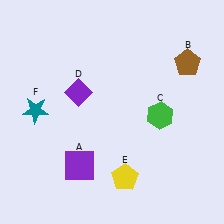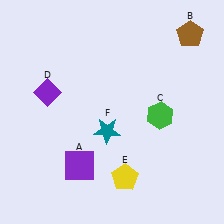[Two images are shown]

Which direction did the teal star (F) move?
The teal star (F) moved right.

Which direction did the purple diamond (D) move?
The purple diamond (D) moved left.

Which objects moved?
The objects that moved are: the brown pentagon (B), the purple diamond (D), the teal star (F).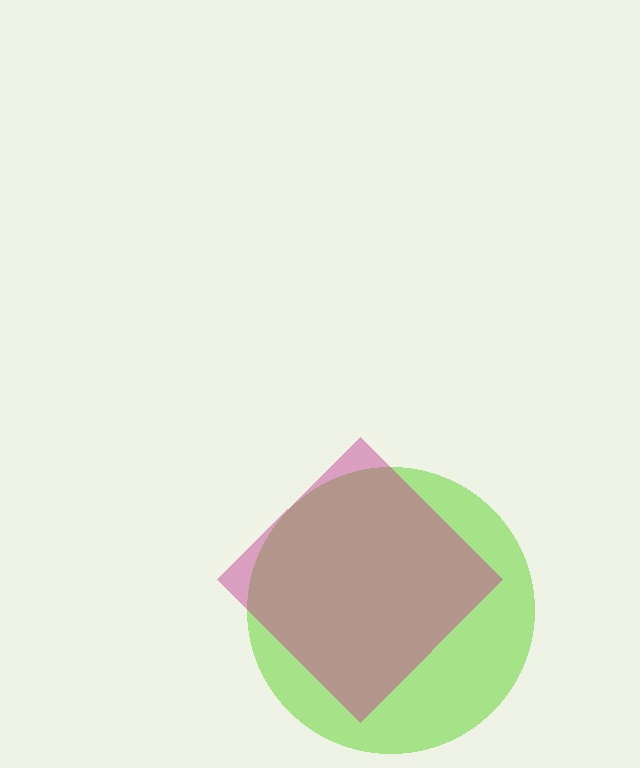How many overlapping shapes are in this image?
There are 2 overlapping shapes in the image.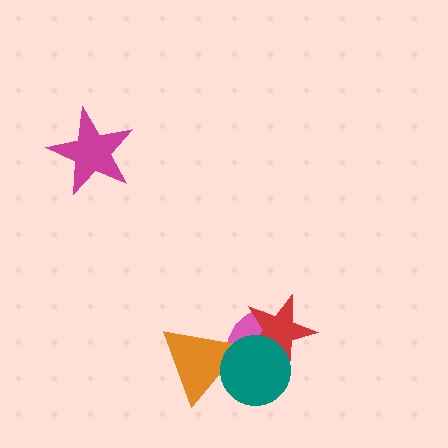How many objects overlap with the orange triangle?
2 objects overlap with the orange triangle.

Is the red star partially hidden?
Yes, it is partially covered by another shape.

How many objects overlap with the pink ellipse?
3 objects overlap with the pink ellipse.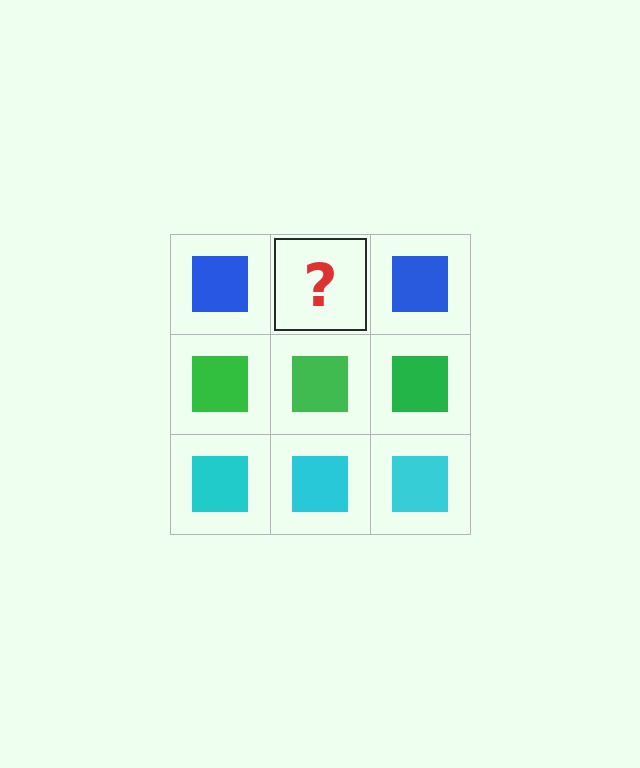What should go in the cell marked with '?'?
The missing cell should contain a blue square.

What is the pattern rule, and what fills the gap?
The rule is that each row has a consistent color. The gap should be filled with a blue square.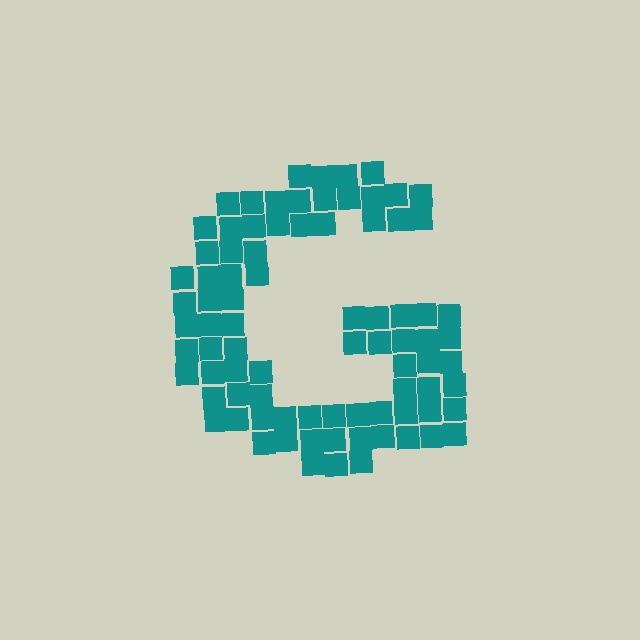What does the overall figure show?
The overall figure shows the letter G.